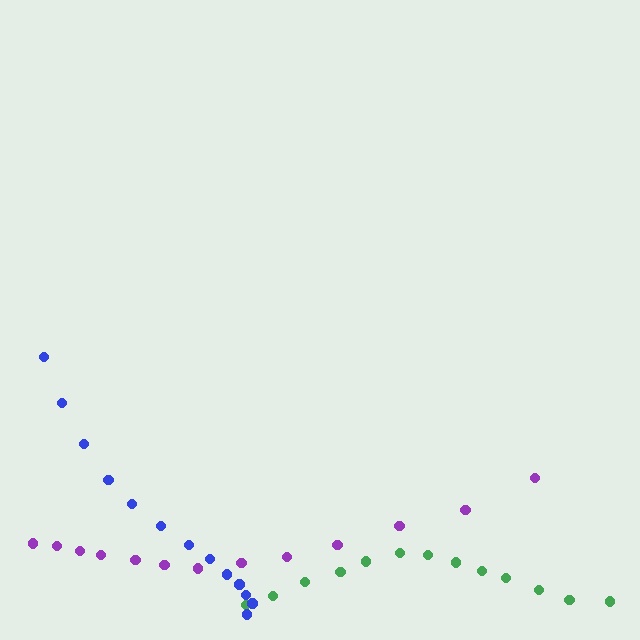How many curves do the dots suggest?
There are 3 distinct paths.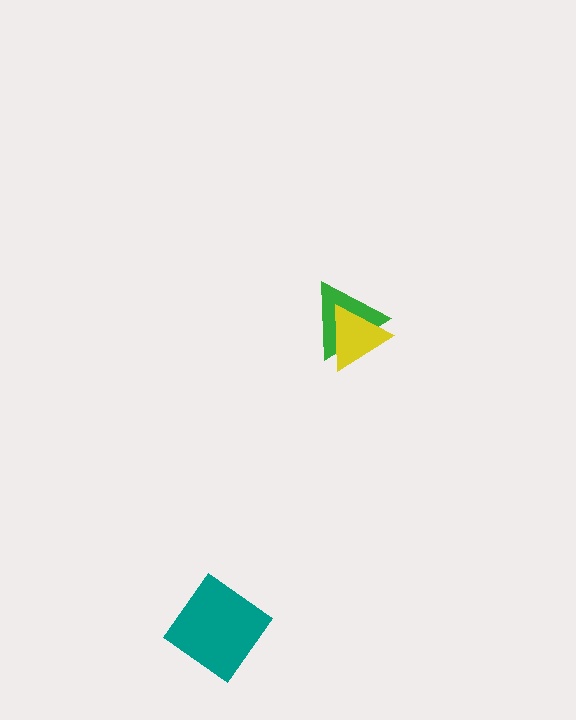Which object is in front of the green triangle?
The yellow triangle is in front of the green triangle.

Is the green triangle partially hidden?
Yes, it is partially covered by another shape.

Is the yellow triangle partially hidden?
No, no other shape covers it.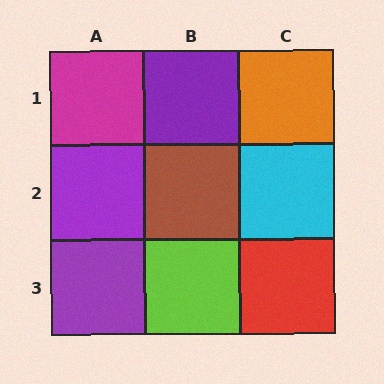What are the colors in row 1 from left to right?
Magenta, purple, orange.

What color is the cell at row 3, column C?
Red.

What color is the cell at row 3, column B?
Lime.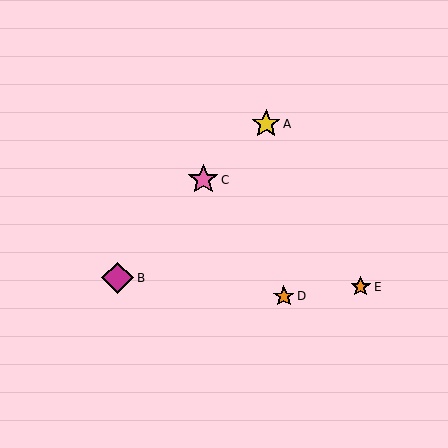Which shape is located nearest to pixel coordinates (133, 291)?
The magenta diamond (labeled B) at (118, 278) is nearest to that location.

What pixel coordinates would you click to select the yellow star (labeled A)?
Click at (266, 124) to select the yellow star A.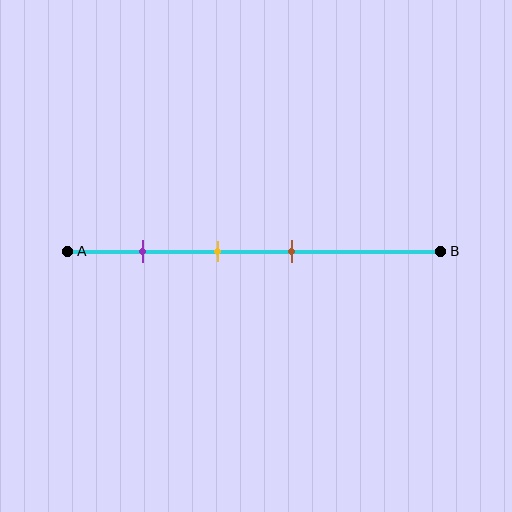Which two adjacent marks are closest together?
The yellow and brown marks are the closest adjacent pair.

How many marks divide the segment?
There are 3 marks dividing the segment.